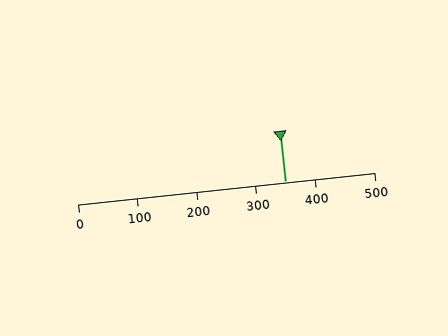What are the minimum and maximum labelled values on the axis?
The axis runs from 0 to 500.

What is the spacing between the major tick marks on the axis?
The major ticks are spaced 100 apart.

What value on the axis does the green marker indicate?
The marker indicates approximately 350.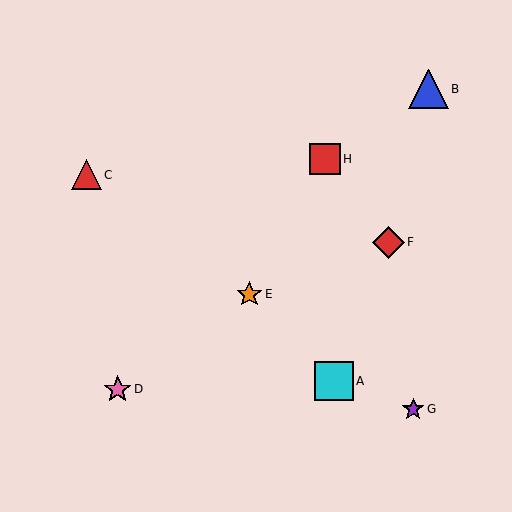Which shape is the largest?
The cyan square (labeled A) is the largest.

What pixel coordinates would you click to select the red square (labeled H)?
Click at (325, 159) to select the red square H.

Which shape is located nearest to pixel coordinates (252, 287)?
The orange star (labeled E) at (249, 295) is nearest to that location.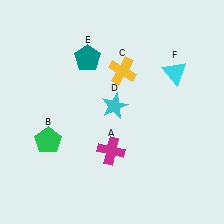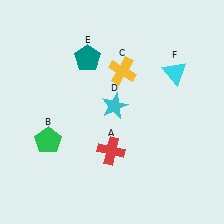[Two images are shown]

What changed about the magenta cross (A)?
In Image 1, A is magenta. In Image 2, it changed to red.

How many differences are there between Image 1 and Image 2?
There is 1 difference between the two images.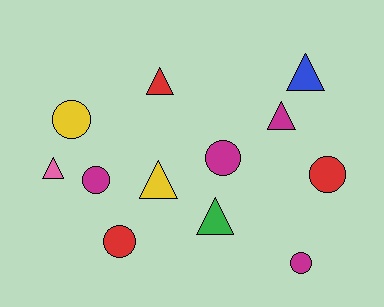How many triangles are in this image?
There are 6 triangles.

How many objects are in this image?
There are 12 objects.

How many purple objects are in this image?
There are no purple objects.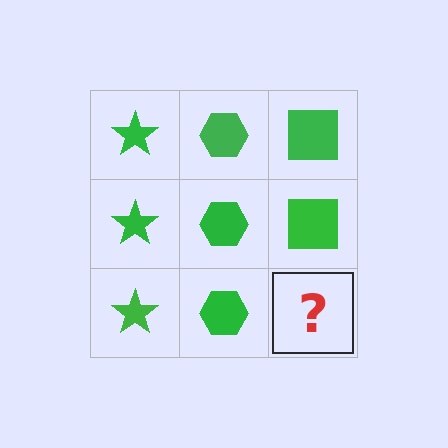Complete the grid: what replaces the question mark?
The question mark should be replaced with a green square.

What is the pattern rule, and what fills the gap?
The rule is that each column has a consistent shape. The gap should be filled with a green square.